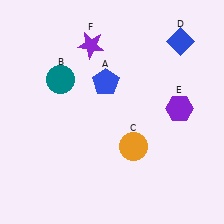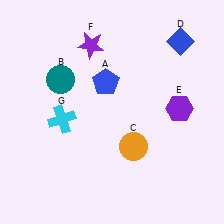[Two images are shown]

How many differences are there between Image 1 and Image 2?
There is 1 difference between the two images.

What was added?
A cyan cross (G) was added in Image 2.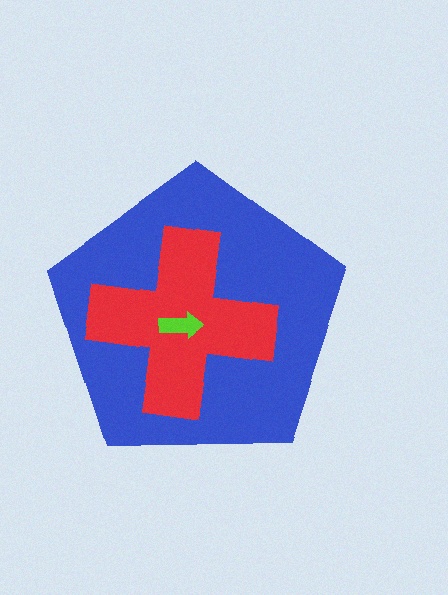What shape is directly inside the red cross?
The lime arrow.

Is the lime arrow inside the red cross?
Yes.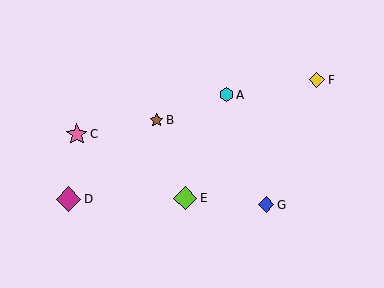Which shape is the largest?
The magenta diamond (labeled D) is the largest.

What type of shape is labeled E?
Shape E is a lime diamond.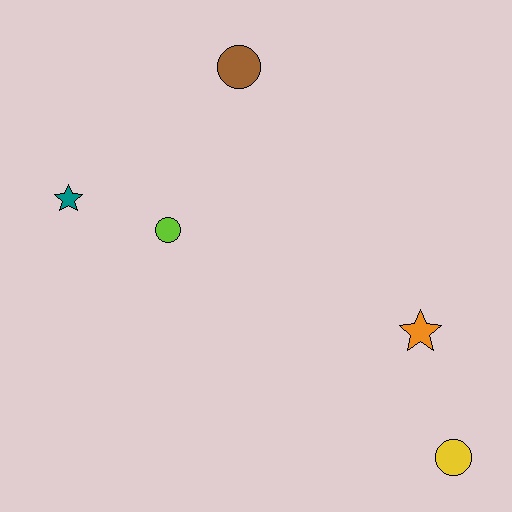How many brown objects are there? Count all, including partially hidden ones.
There is 1 brown object.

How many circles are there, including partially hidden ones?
There are 3 circles.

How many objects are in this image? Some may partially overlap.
There are 5 objects.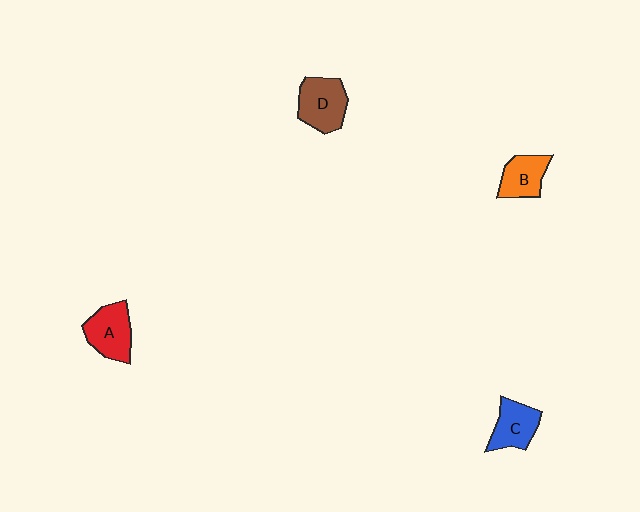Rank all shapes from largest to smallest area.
From largest to smallest: D (brown), A (red), C (blue), B (orange).